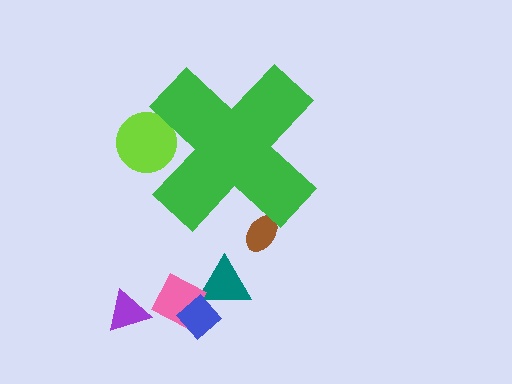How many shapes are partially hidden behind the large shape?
2 shapes are partially hidden.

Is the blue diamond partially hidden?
No, the blue diamond is fully visible.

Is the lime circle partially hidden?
Yes, the lime circle is partially hidden behind the green cross.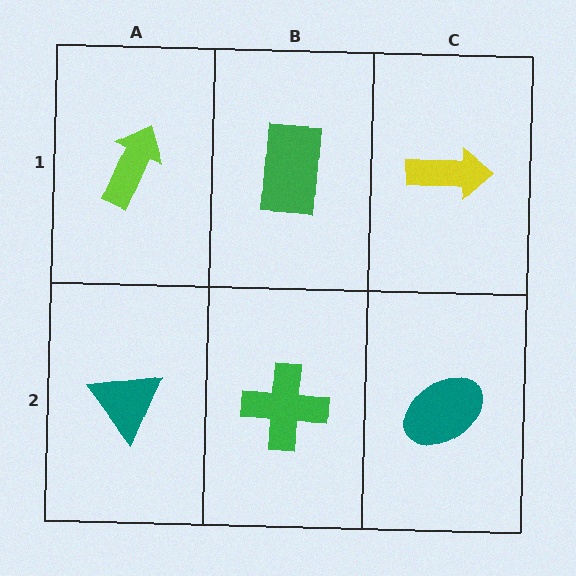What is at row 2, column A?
A teal triangle.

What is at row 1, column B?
A green rectangle.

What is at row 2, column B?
A green cross.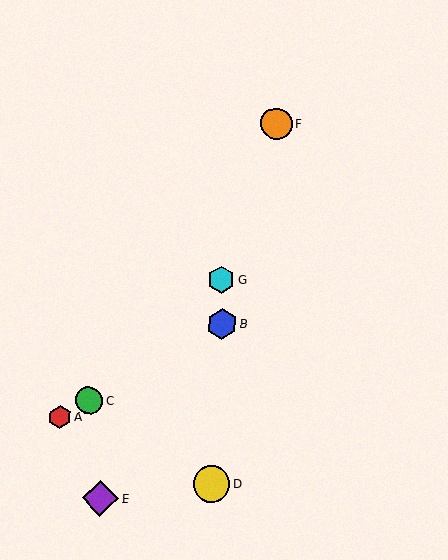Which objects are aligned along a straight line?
Objects A, B, C are aligned along a straight line.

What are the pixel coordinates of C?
Object C is at (89, 401).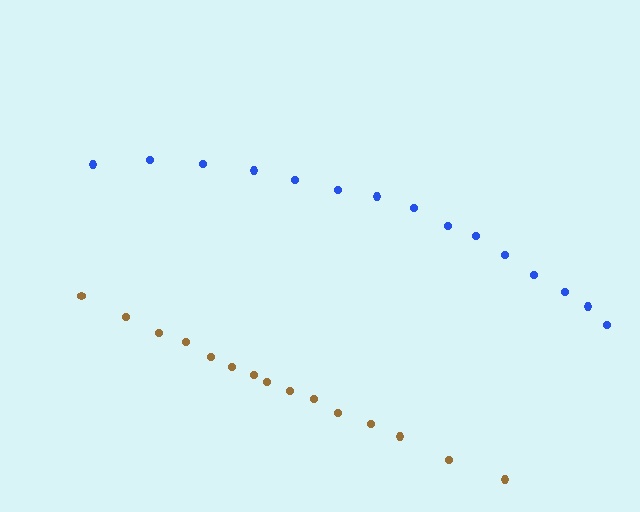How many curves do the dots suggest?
There are 2 distinct paths.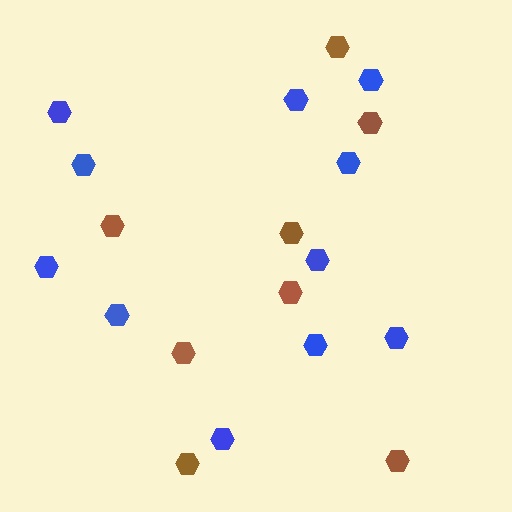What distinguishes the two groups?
There are 2 groups: one group of brown hexagons (8) and one group of blue hexagons (11).